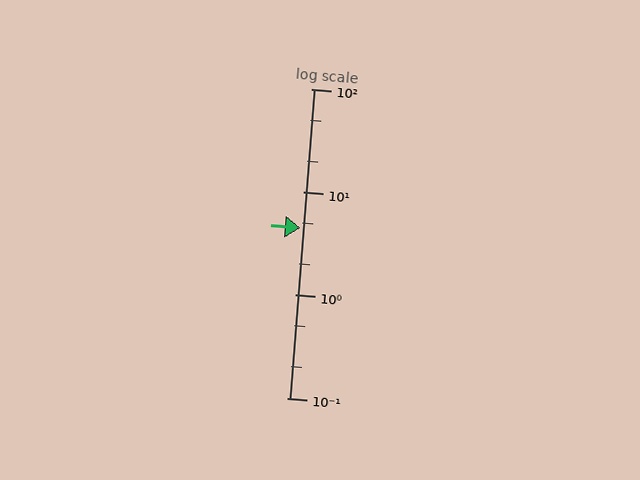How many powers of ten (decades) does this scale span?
The scale spans 3 decades, from 0.1 to 100.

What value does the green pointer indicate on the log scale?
The pointer indicates approximately 4.5.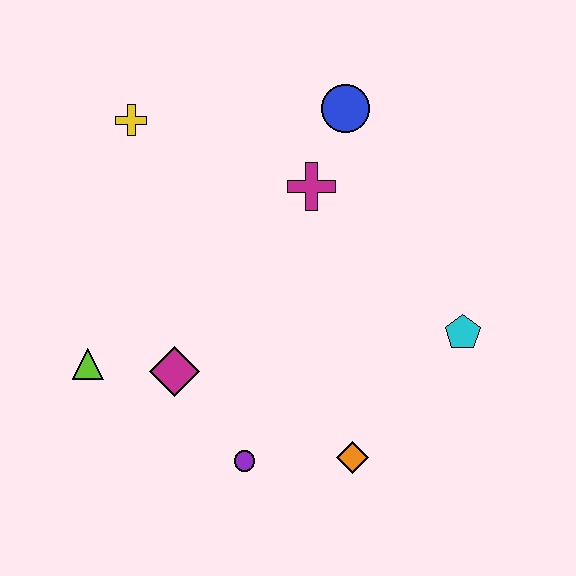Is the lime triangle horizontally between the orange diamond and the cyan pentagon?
No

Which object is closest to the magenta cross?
The blue circle is closest to the magenta cross.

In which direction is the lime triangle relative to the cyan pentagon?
The lime triangle is to the left of the cyan pentagon.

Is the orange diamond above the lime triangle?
No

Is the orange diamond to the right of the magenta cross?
Yes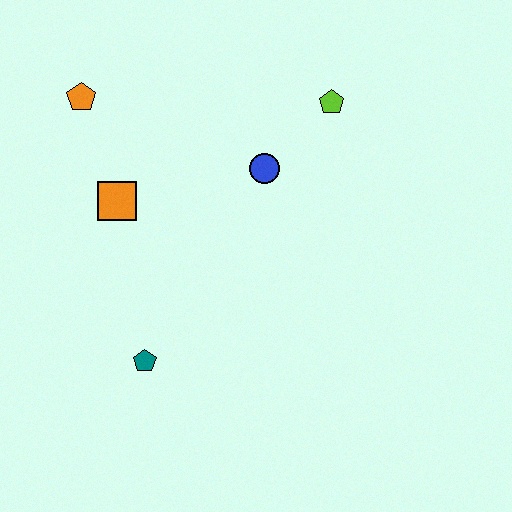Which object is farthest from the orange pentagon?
The teal pentagon is farthest from the orange pentagon.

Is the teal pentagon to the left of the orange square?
No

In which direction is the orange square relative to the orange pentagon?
The orange square is below the orange pentagon.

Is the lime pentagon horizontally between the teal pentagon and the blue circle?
No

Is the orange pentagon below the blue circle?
No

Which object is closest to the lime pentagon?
The blue circle is closest to the lime pentagon.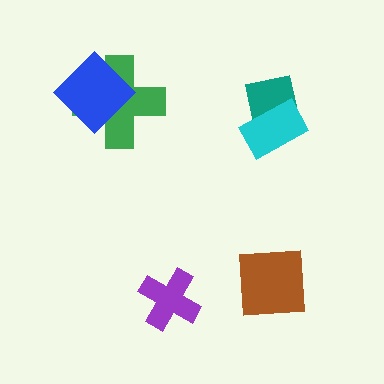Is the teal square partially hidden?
Yes, it is partially covered by another shape.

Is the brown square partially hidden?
No, no other shape covers it.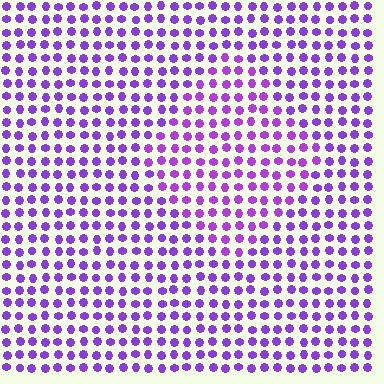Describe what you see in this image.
The image is filled with small purple elements in a uniform arrangement. A diamond-shaped region is visible where the elements are tinted to a slightly different hue, forming a subtle color boundary.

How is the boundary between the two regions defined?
The boundary is defined purely by a slight shift in hue (about 16 degrees). Spacing, size, and orientation are identical on both sides.